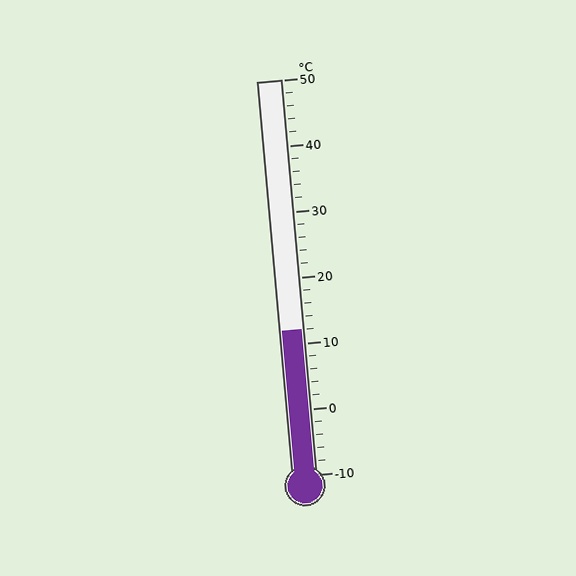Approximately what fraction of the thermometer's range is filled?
The thermometer is filled to approximately 35% of its range.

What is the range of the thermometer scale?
The thermometer scale ranges from -10°C to 50°C.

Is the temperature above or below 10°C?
The temperature is above 10°C.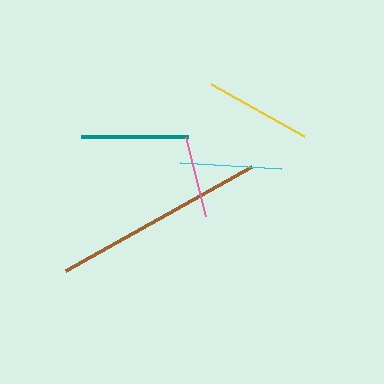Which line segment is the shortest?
The pink line is the shortest at approximately 82 pixels.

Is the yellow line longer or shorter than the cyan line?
The yellow line is longer than the cyan line.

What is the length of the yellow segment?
The yellow segment is approximately 107 pixels long.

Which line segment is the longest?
The brown line is the longest at approximately 213 pixels.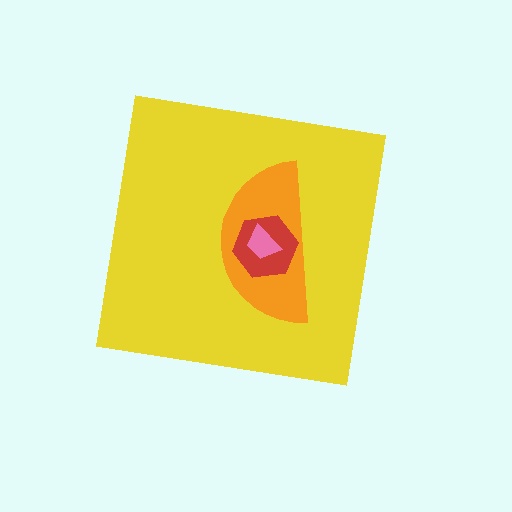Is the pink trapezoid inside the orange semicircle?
Yes.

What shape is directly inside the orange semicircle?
The red hexagon.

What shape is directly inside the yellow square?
The orange semicircle.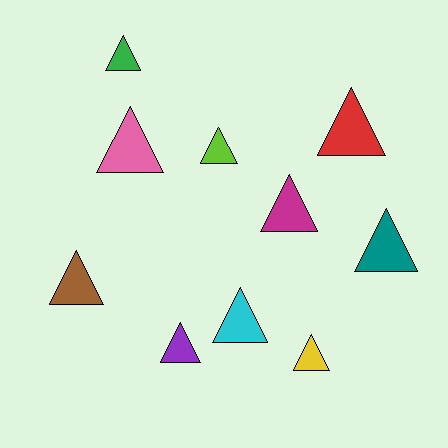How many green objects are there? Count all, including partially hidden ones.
There is 1 green object.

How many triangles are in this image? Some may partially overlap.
There are 10 triangles.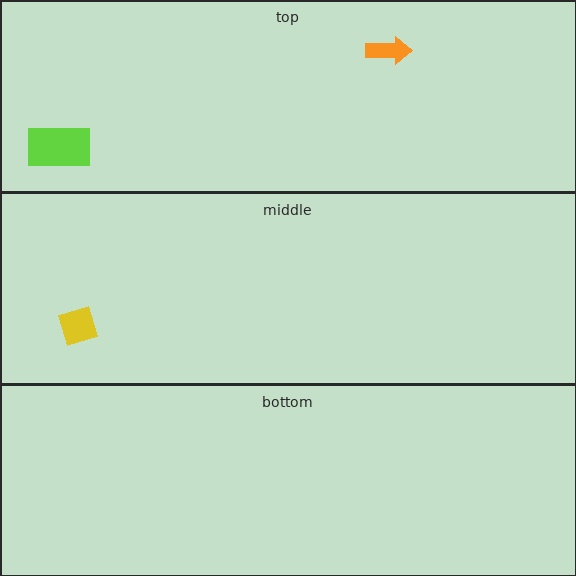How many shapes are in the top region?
2.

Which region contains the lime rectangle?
The top region.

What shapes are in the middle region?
The yellow diamond.